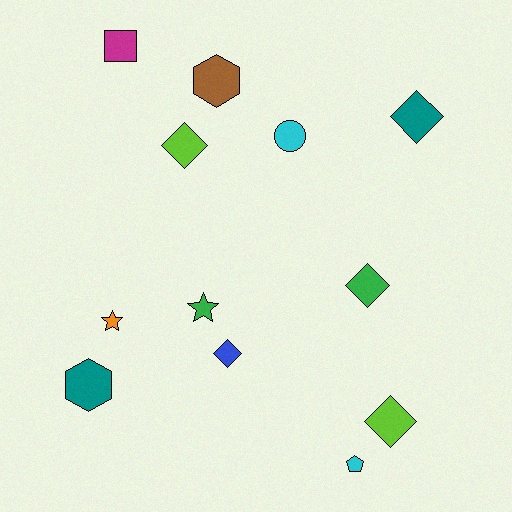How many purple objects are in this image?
There are no purple objects.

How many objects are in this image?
There are 12 objects.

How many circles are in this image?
There is 1 circle.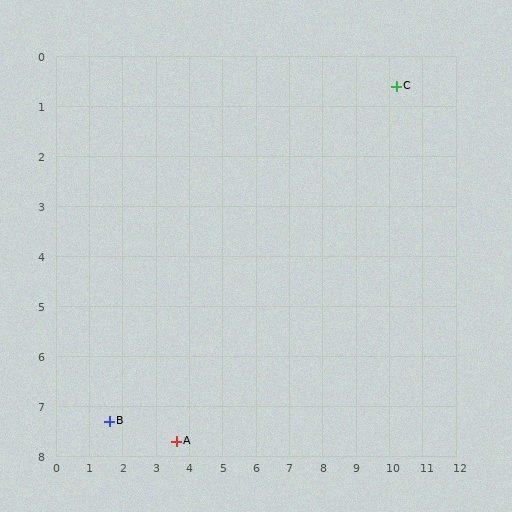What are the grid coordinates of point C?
Point C is at approximately (10.2, 0.6).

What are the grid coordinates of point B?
Point B is at approximately (1.6, 7.3).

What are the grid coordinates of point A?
Point A is at approximately (3.6, 7.7).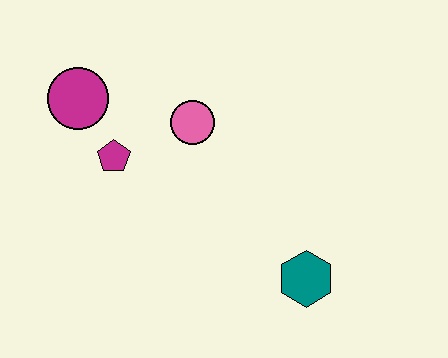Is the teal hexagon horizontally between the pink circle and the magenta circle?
No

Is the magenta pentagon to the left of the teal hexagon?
Yes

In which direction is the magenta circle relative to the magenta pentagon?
The magenta circle is above the magenta pentagon.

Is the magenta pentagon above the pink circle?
No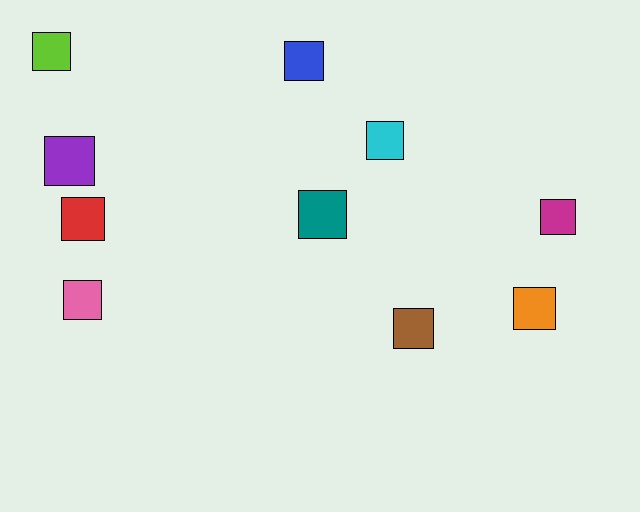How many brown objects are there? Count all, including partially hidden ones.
There is 1 brown object.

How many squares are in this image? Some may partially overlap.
There are 10 squares.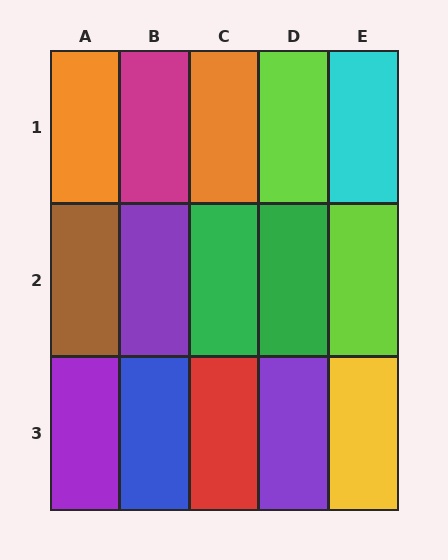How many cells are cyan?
1 cell is cyan.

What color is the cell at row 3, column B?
Blue.